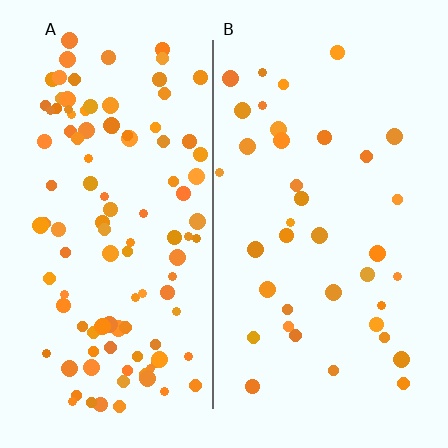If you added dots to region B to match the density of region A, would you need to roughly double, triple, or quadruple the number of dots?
Approximately triple.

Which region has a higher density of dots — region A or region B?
A (the left).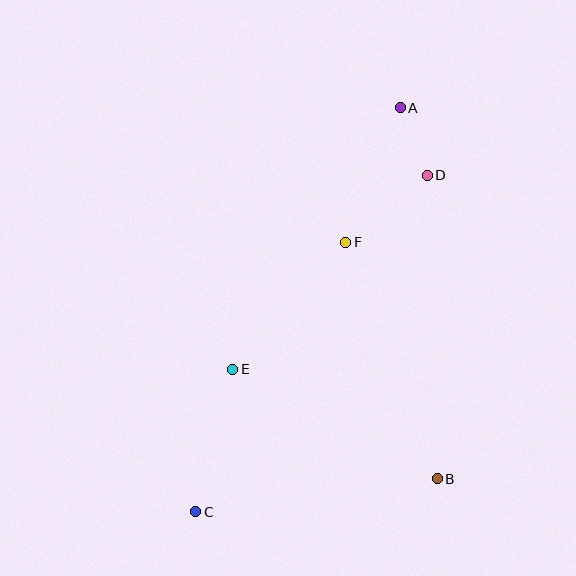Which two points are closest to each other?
Points A and D are closest to each other.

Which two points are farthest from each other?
Points A and C are farthest from each other.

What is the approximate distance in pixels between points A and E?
The distance between A and E is approximately 311 pixels.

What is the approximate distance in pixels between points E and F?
The distance between E and F is approximately 170 pixels.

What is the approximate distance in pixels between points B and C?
The distance between B and C is approximately 244 pixels.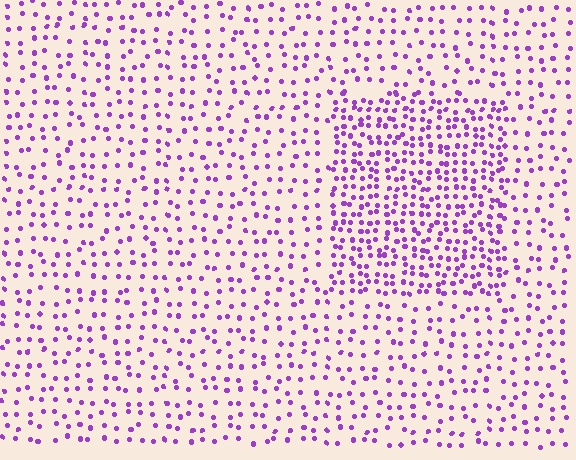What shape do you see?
I see a rectangle.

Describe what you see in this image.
The image contains small purple elements arranged at two different densities. A rectangle-shaped region is visible where the elements are more densely packed than the surrounding area.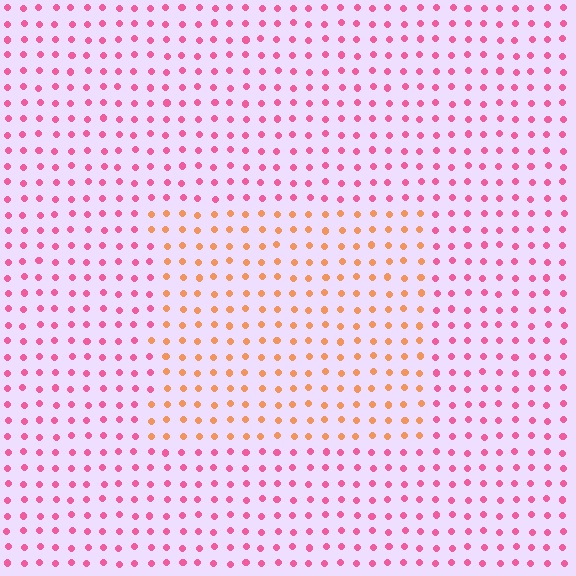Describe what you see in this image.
The image is filled with small pink elements in a uniform arrangement. A rectangle-shaped region is visible where the elements are tinted to a slightly different hue, forming a subtle color boundary.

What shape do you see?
I see a rectangle.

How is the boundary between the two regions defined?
The boundary is defined purely by a slight shift in hue (about 48 degrees). Spacing, size, and orientation are identical on both sides.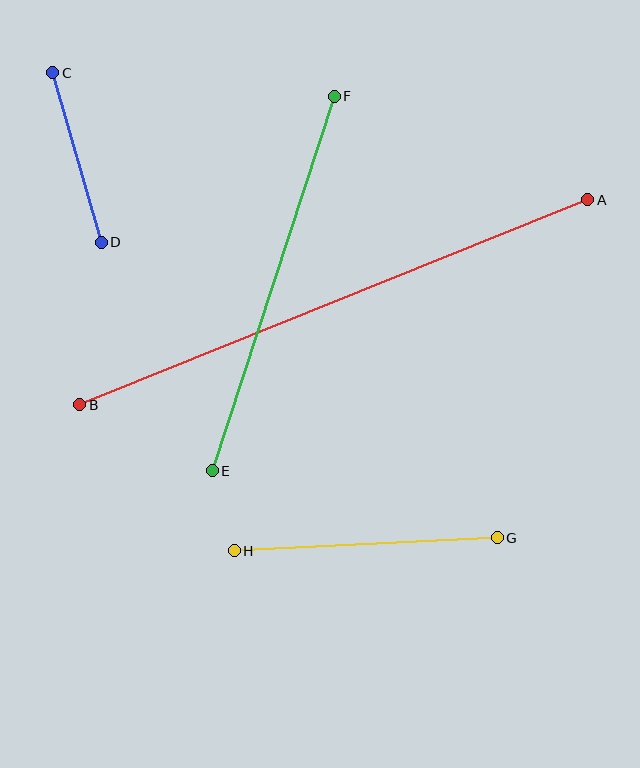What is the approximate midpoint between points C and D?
The midpoint is at approximately (77, 158) pixels.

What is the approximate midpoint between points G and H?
The midpoint is at approximately (366, 544) pixels.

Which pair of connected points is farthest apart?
Points A and B are farthest apart.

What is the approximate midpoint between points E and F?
The midpoint is at approximately (273, 283) pixels.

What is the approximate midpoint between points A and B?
The midpoint is at approximately (334, 302) pixels.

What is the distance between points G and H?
The distance is approximately 264 pixels.